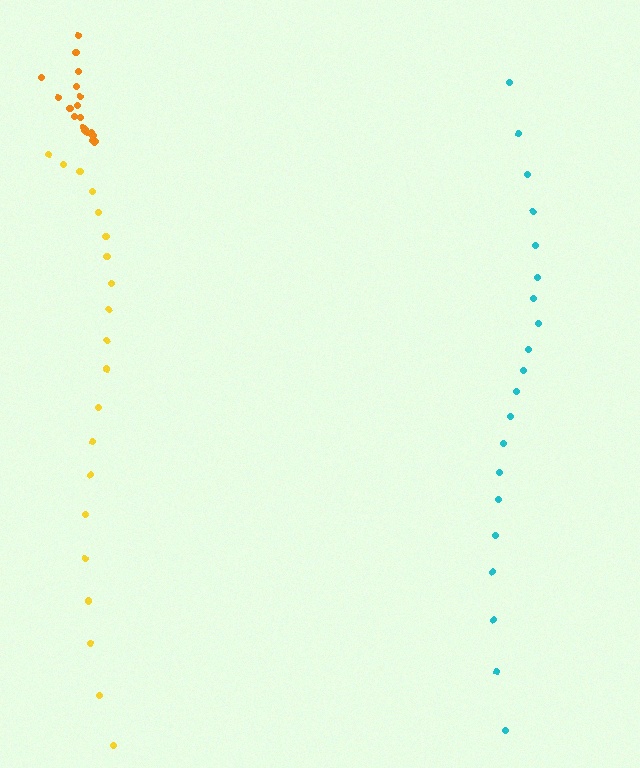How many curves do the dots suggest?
There are 3 distinct paths.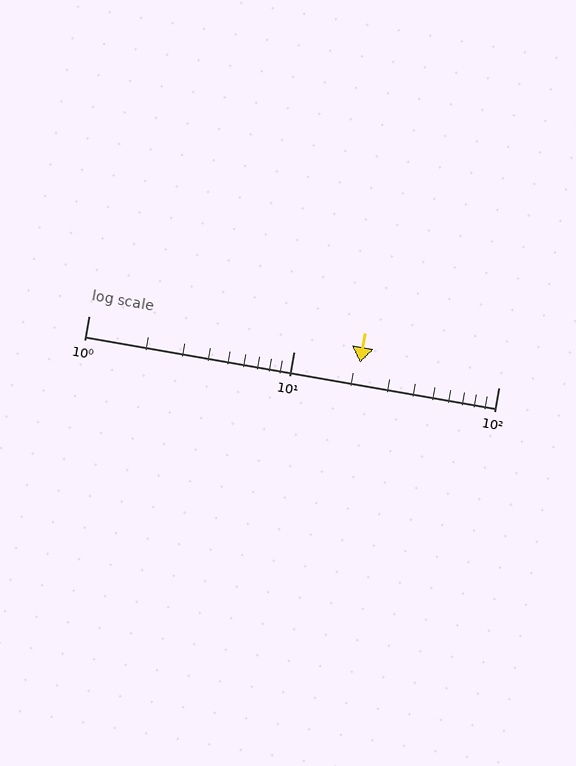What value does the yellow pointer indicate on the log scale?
The pointer indicates approximately 21.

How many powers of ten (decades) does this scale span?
The scale spans 2 decades, from 1 to 100.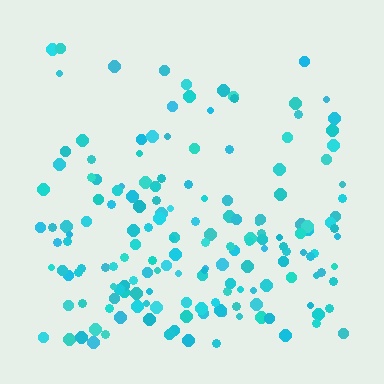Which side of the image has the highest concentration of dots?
The bottom.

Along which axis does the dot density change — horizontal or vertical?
Vertical.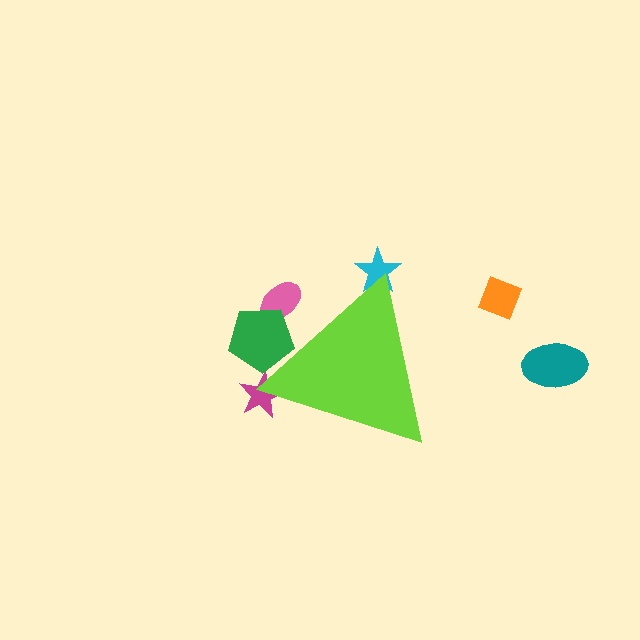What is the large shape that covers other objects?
A lime triangle.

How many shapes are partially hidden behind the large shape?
4 shapes are partially hidden.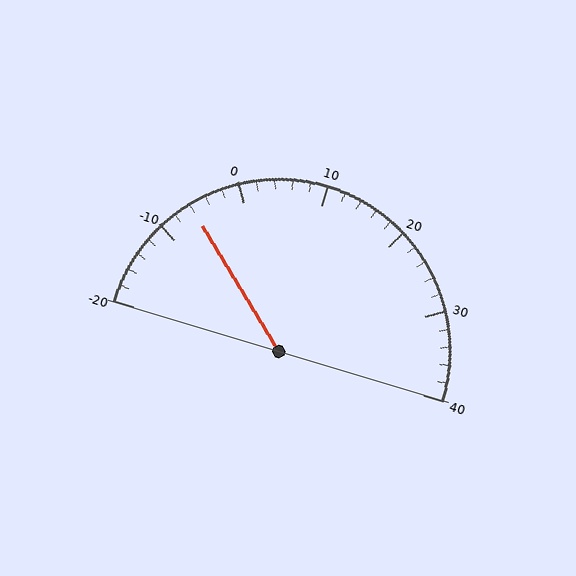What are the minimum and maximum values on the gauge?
The gauge ranges from -20 to 40.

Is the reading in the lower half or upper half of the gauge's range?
The reading is in the lower half of the range (-20 to 40).